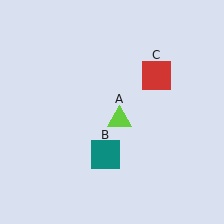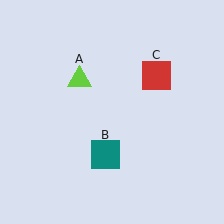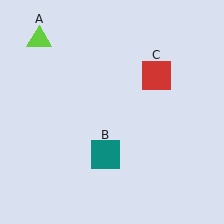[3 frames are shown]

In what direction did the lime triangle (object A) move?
The lime triangle (object A) moved up and to the left.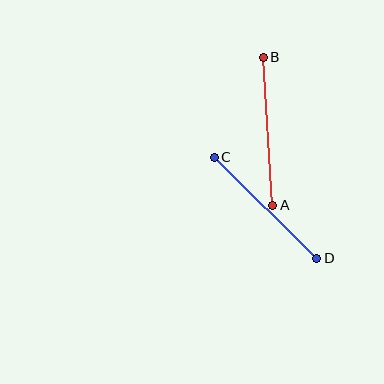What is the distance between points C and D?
The distance is approximately 144 pixels.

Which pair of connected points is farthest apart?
Points A and B are farthest apart.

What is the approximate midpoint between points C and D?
The midpoint is at approximately (265, 208) pixels.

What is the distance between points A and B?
The distance is approximately 149 pixels.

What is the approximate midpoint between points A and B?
The midpoint is at approximately (268, 131) pixels.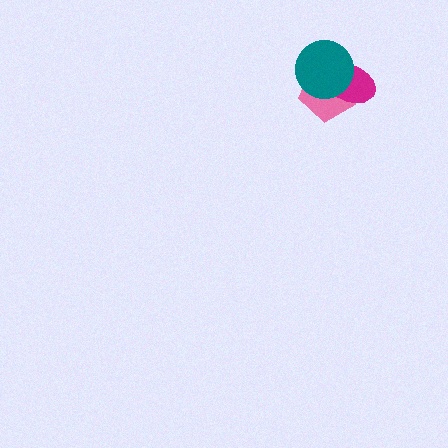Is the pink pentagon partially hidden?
Yes, it is partially covered by another shape.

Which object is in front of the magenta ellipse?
The teal circle is in front of the magenta ellipse.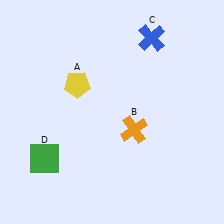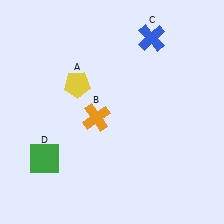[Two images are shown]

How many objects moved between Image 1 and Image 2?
1 object moved between the two images.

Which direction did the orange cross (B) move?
The orange cross (B) moved left.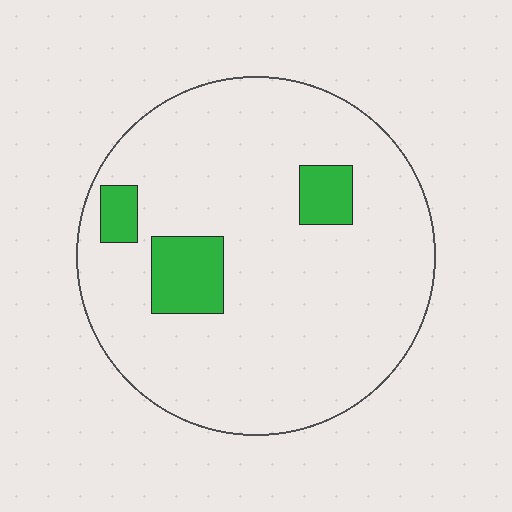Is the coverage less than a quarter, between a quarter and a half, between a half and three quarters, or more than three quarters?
Less than a quarter.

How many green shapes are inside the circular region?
3.